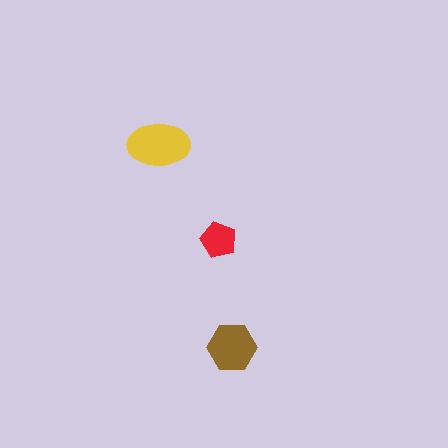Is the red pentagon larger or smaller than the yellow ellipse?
Smaller.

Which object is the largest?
The yellow ellipse.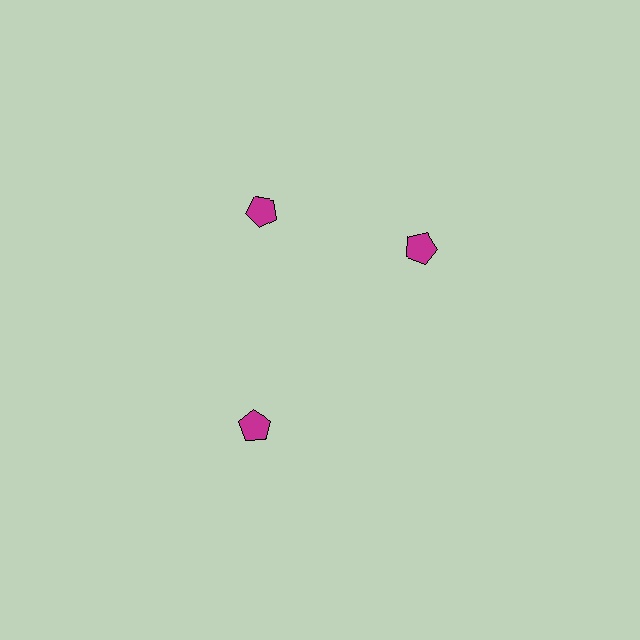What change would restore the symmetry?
The symmetry would be restored by rotating it back into even spacing with its neighbors so that all 3 pentagons sit at equal angles and equal distance from the center.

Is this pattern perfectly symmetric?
No. The 3 magenta pentagons are arranged in a ring, but one element near the 3 o'clock position is rotated out of alignment along the ring, breaking the 3-fold rotational symmetry.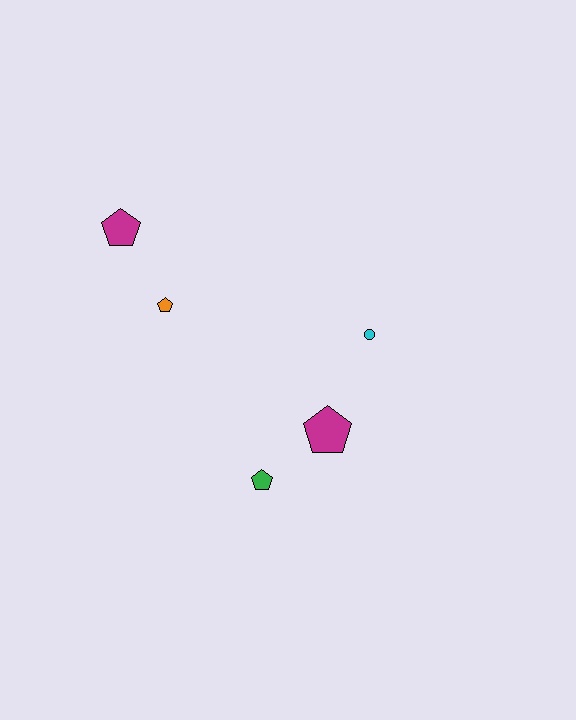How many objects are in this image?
There are 5 objects.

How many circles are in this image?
There is 1 circle.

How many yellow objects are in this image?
There are no yellow objects.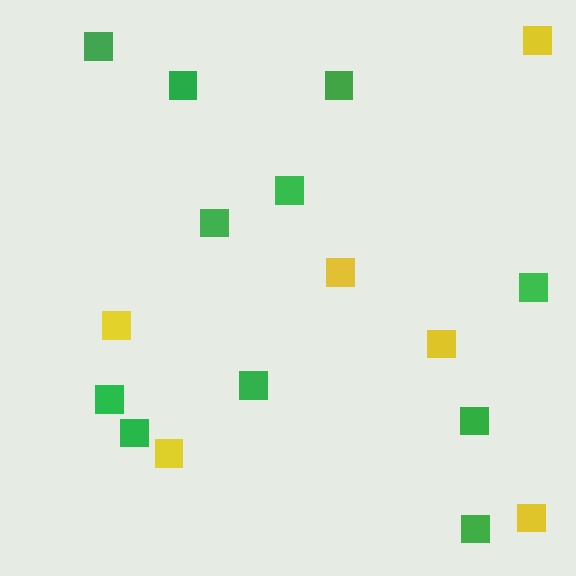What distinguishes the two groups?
There are 2 groups: one group of green squares (11) and one group of yellow squares (6).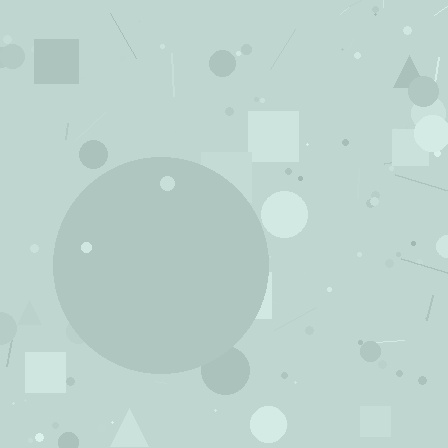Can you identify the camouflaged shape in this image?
The camouflaged shape is a circle.